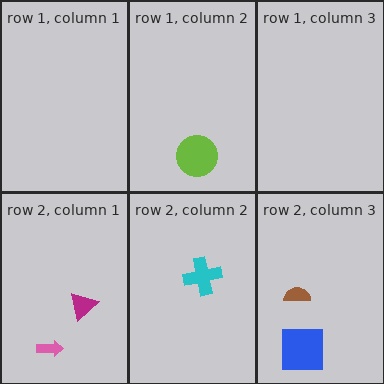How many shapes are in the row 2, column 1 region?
2.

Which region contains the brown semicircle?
The row 2, column 3 region.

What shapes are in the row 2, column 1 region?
The pink arrow, the magenta triangle.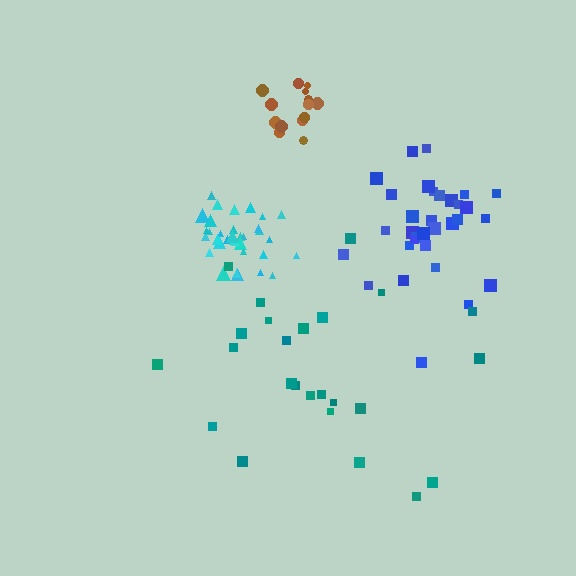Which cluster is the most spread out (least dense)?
Teal.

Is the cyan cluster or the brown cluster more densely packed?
Cyan.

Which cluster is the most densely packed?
Cyan.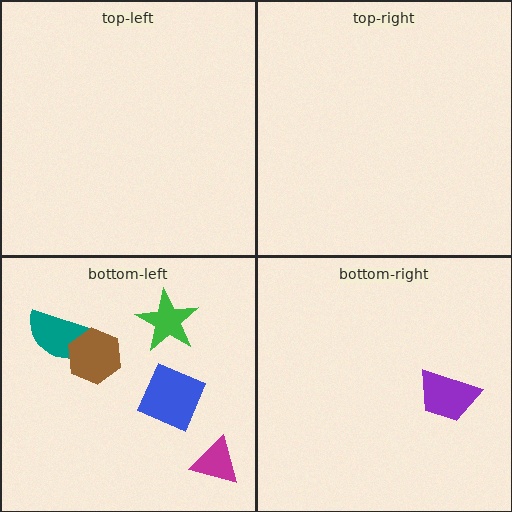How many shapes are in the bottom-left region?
5.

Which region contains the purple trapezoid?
The bottom-right region.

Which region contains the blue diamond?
The bottom-left region.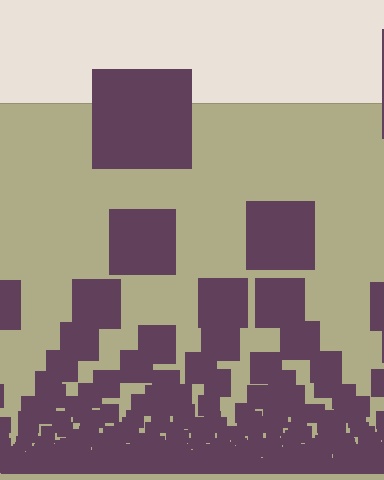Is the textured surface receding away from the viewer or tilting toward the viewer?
The surface appears to tilt toward the viewer. Texture elements get larger and sparser toward the top.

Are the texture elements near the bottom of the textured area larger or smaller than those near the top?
Smaller. The gradient is inverted — elements near the bottom are smaller and denser.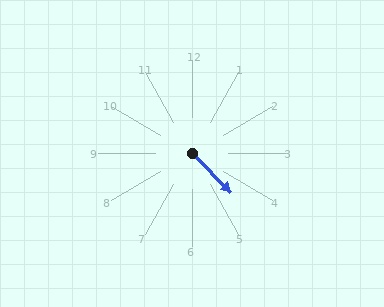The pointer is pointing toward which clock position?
Roughly 4 o'clock.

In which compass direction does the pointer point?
Southeast.